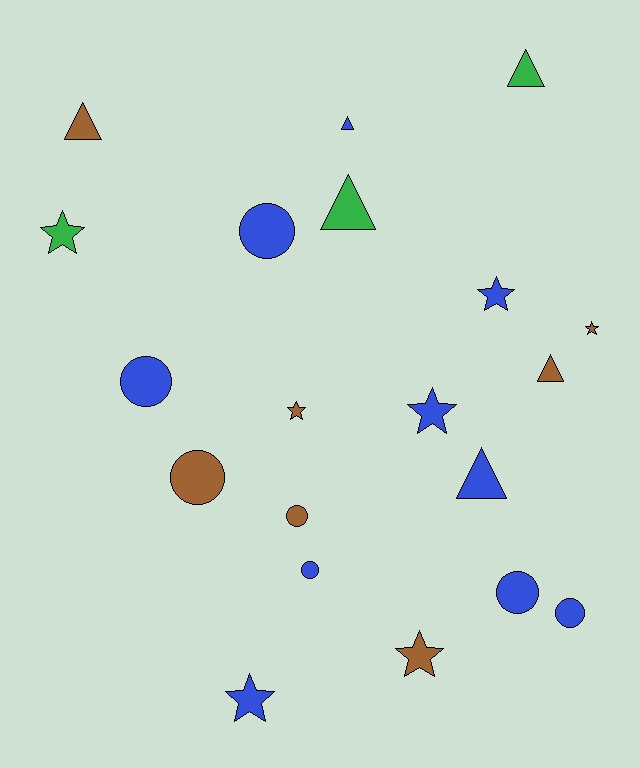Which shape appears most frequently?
Circle, with 7 objects.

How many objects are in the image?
There are 20 objects.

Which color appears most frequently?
Blue, with 10 objects.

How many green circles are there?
There are no green circles.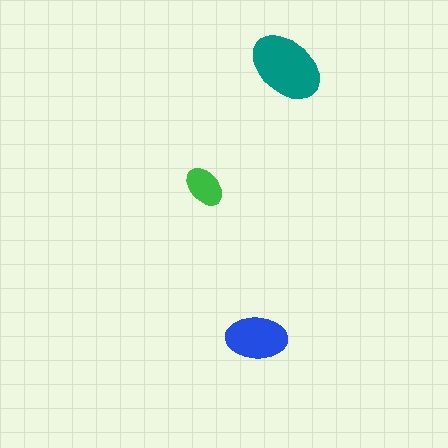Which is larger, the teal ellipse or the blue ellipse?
The teal one.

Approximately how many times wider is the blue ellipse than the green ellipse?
About 1.5 times wider.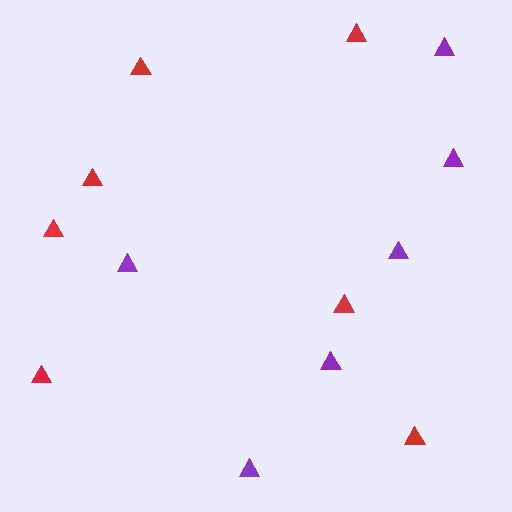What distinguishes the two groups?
There are 2 groups: one group of red triangles (7) and one group of purple triangles (6).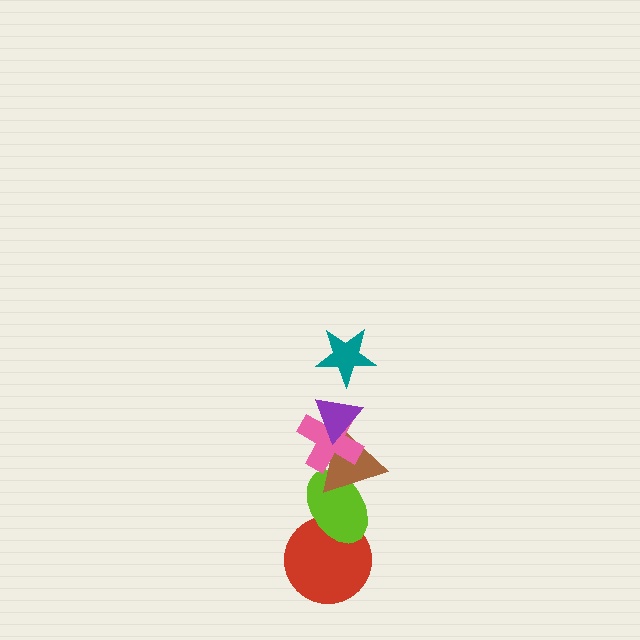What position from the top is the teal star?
The teal star is 1st from the top.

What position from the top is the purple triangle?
The purple triangle is 2nd from the top.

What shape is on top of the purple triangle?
The teal star is on top of the purple triangle.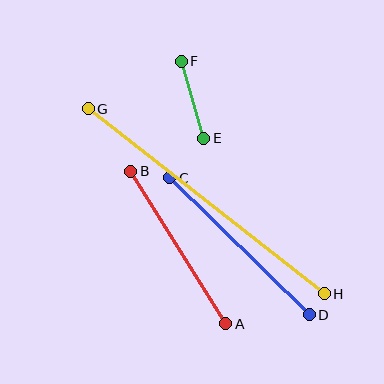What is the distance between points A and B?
The distance is approximately 180 pixels.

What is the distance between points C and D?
The distance is approximately 196 pixels.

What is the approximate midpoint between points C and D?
The midpoint is at approximately (239, 246) pixels.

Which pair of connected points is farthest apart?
Points G and H are farthest apart.